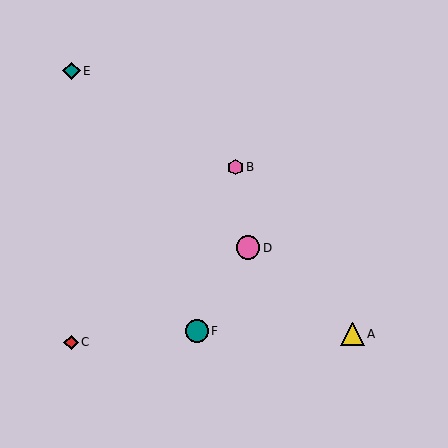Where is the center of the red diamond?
The center of the red diamond is at (71, 342).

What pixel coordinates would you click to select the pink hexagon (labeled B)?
Click at (235, 167) to select the pink hexagon B.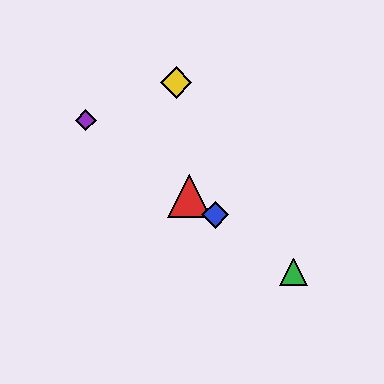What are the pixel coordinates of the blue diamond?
The blue diamond is at (215, 215).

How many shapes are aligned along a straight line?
4 shapes (the red triangle, the blue diamond, the green triangle, the purple diamond) are aligned along a straight line.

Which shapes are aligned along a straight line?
The red triangle, the blue diamond, the green triangle, the purple diamond are aligned along a straight line.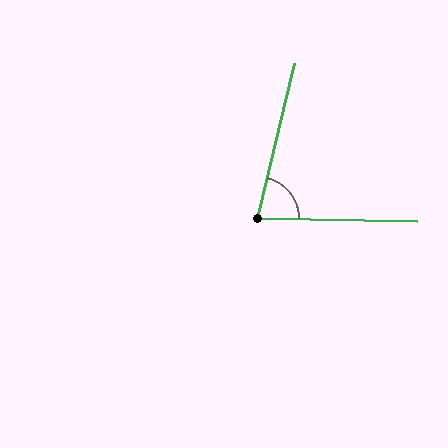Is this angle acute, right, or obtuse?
It is acute.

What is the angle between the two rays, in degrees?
Approximately 77 degrees.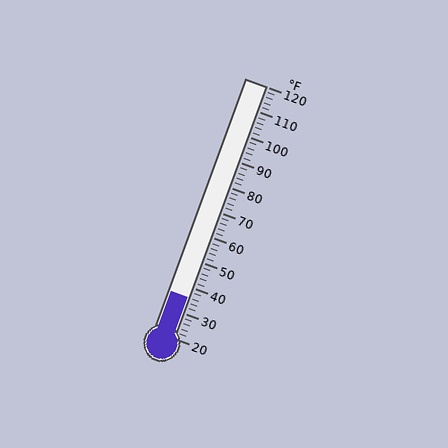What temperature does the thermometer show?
The thermometer shows approximately 36°F.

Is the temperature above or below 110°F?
The temperature is below 110°F.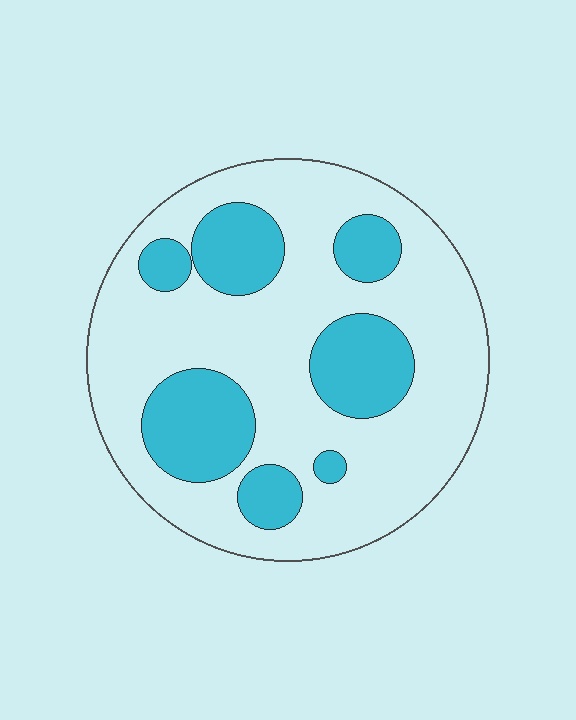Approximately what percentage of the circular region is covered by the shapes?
Approximately 30%.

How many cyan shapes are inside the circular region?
7.